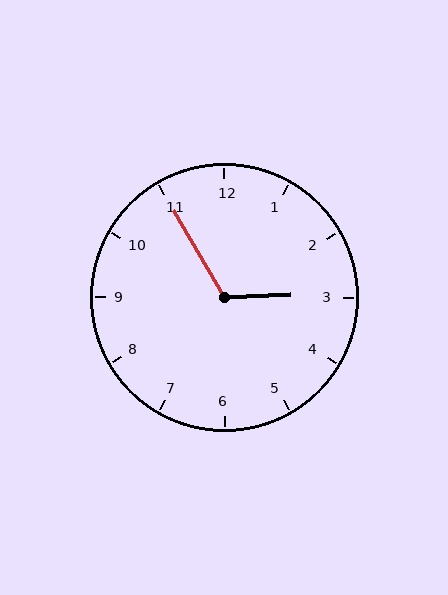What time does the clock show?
2:55.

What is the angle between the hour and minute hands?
Approximately 118 degrees.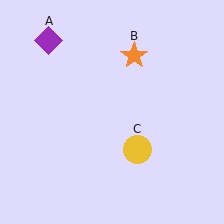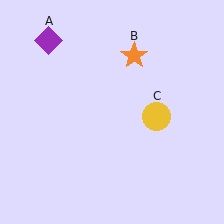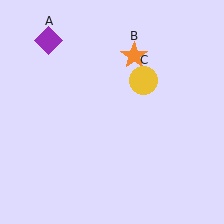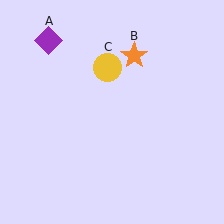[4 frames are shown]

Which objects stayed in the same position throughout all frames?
Purple diamond (object A) and orange star (object B) remained stationary.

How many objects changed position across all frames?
1 object changed position: yellow circle (object C).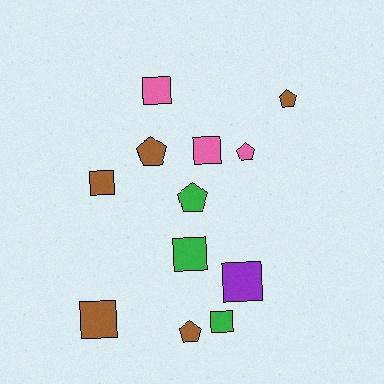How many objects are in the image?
There are 12 objects.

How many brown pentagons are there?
There are 3 brown pentagons.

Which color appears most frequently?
Brown, with 5 objects.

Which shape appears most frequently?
Square, with 7 objects.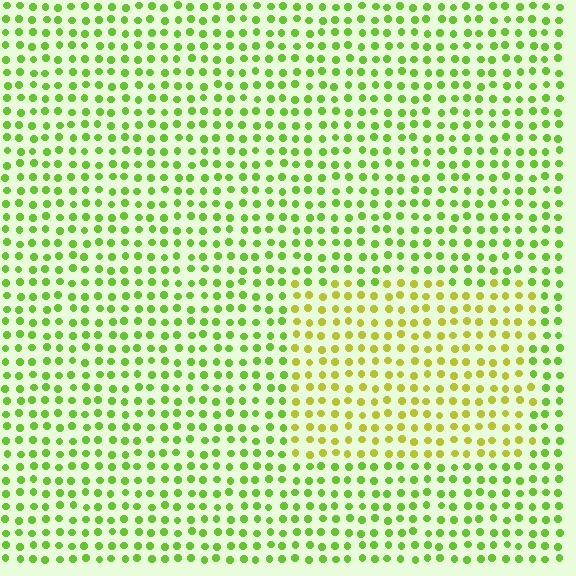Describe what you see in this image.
The image is filled with small lime elements in a uniform arrangement. A rectangle-shaped region is visible where the elements are tinted to a slightly different hue, forming a subtle color boundary.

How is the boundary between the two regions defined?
The boundary is defined purely by a slight shift in hue (about 34 degrees). Spacing, size, and orientation are identical on both sides.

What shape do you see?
I see a rectangle.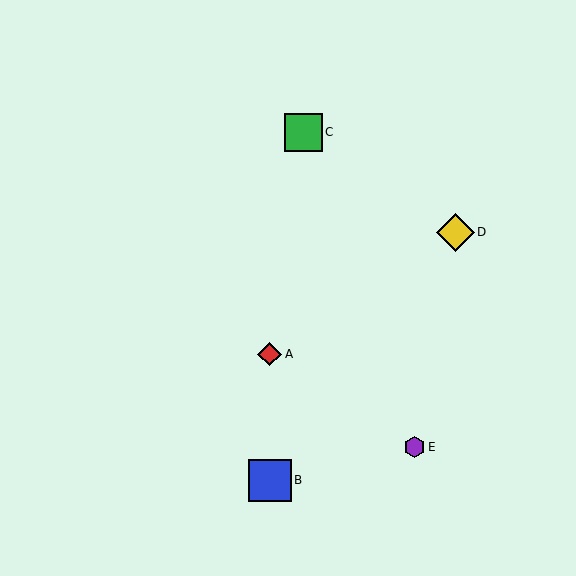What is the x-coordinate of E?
Object E is at x≈414.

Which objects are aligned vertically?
Objects A, B are aligned vertically.